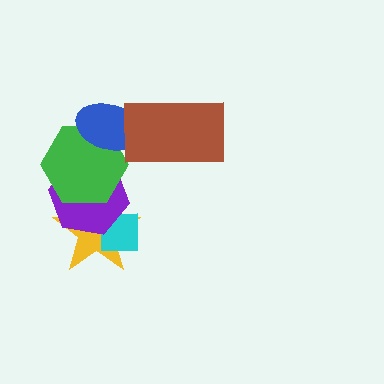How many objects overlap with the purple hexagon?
3 objects overlap with the purple hexagon.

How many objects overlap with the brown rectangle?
1 object overlaps with the brown rectangle.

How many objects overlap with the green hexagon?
3 objects overlap with the green hexagon.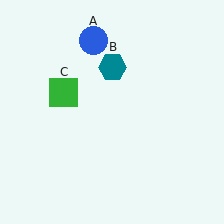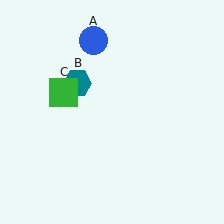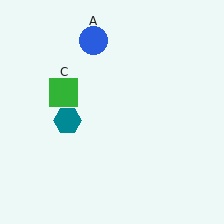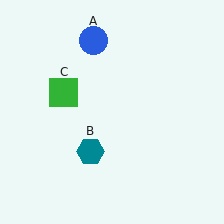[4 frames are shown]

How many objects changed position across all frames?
1 object changed position: teal hexagon (object B).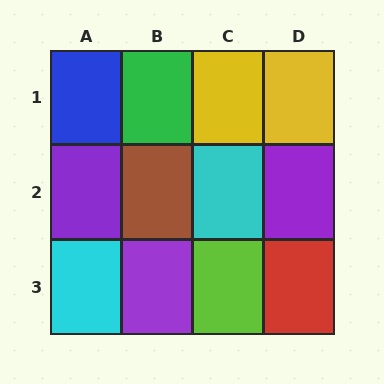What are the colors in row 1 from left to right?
Blue, green, yellow, yellow.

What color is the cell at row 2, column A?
Purple.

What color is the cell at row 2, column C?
Cyan.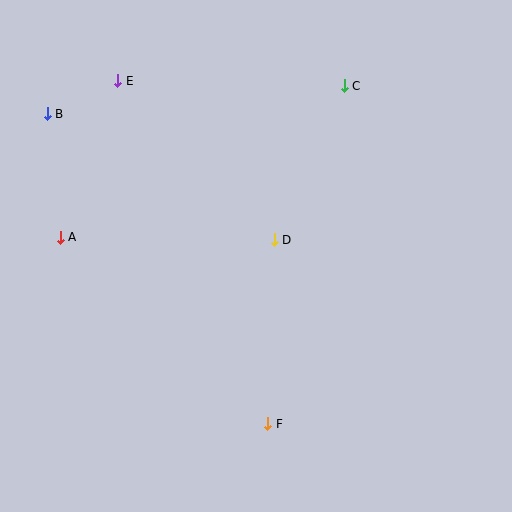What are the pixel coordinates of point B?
Point B is at (47, 114).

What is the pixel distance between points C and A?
The distance between C and A is 322 pixels.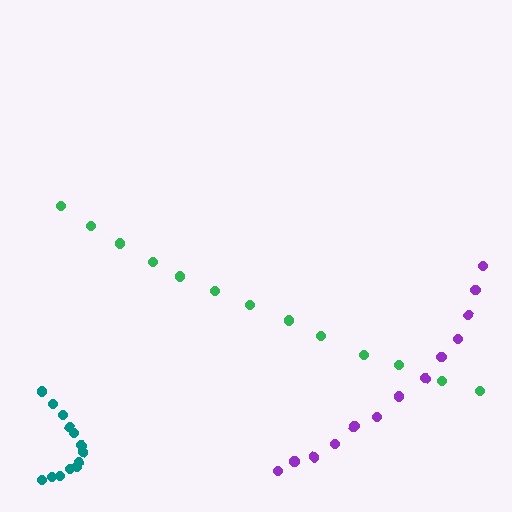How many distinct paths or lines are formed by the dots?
There are 3 distinct paths.